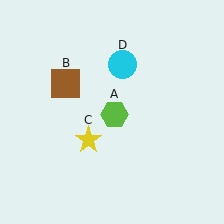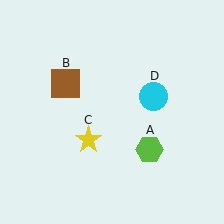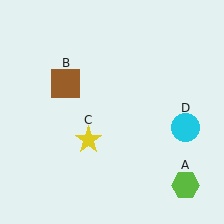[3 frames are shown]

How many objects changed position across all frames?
2 objects changed position: lime hexagon (object A), cyan circle (object D).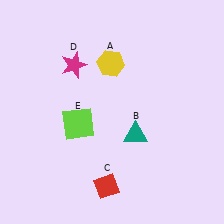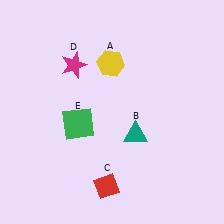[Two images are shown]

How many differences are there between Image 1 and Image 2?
There is 1 difference between the two images.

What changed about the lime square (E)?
In Image 1, E is lime. In Image 2, it changed to green.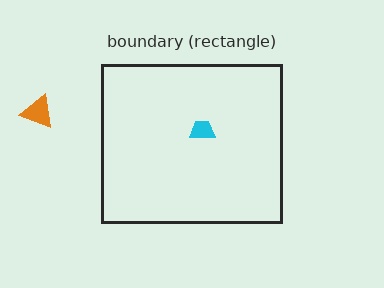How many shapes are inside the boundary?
1 inside, 1 outside.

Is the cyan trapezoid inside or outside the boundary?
Inside.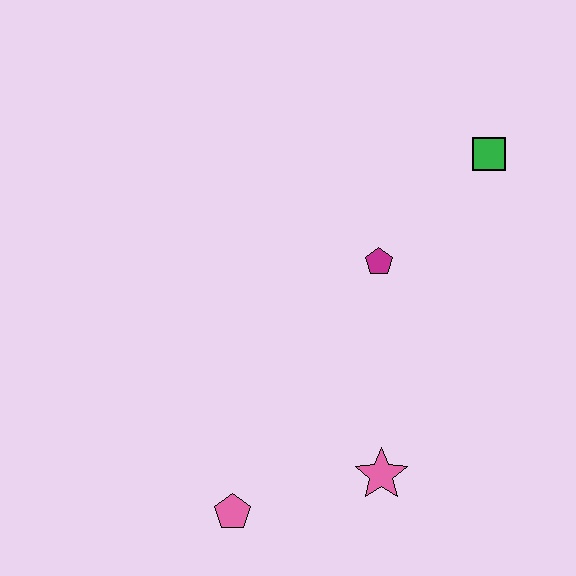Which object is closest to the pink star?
The pink pentagon is closest to the pink star.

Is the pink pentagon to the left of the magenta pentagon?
Yes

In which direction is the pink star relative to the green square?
The pink star is below the green square.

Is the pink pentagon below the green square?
Yes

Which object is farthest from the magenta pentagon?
The pink pentagon is farthest from the magenta pentagon.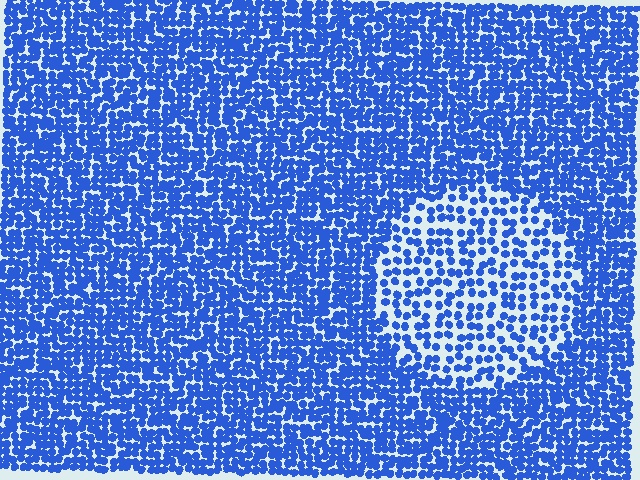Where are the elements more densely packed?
The elements are more densely packed outside the circle boundary.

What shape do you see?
I see a circle.